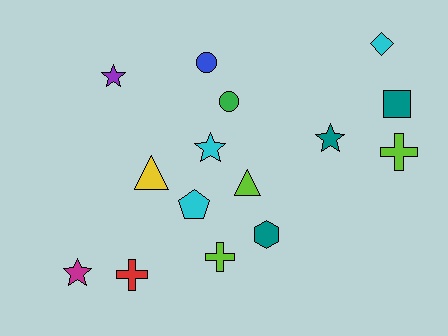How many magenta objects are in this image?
There is 1 magenta object.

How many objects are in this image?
There are 15 objects.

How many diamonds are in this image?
There is 1 diamond.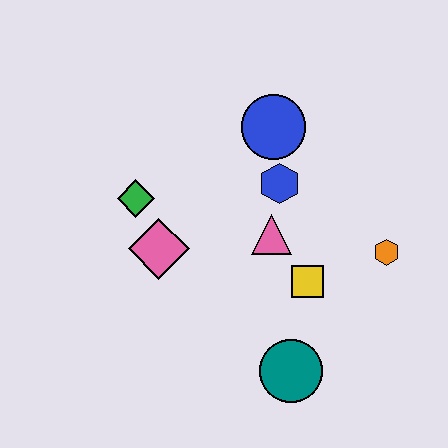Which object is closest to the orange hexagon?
The yellow square is closest to the orange hexagon.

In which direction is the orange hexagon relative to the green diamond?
The orange hexagon is to the right of the green diamond.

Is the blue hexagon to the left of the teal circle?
Yes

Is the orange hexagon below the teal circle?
No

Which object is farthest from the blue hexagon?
The teal circle is farthest from the blue hexagon.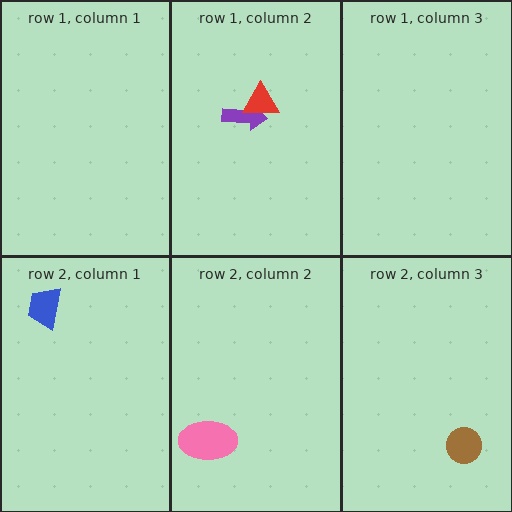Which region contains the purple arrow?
The row 1, column 2 region.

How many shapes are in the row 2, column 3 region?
1.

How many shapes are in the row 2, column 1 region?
1.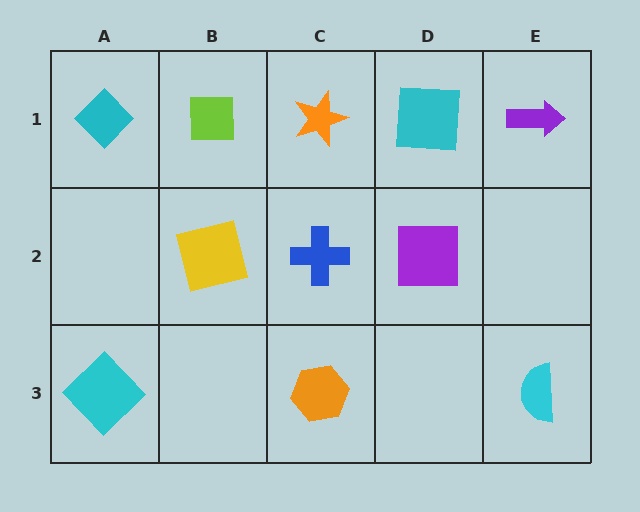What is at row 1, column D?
A cyan square.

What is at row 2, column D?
A purple square.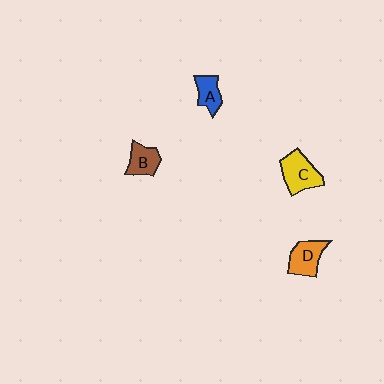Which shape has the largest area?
Shape C (yellow).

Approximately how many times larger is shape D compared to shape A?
Approximately 1.3 times.